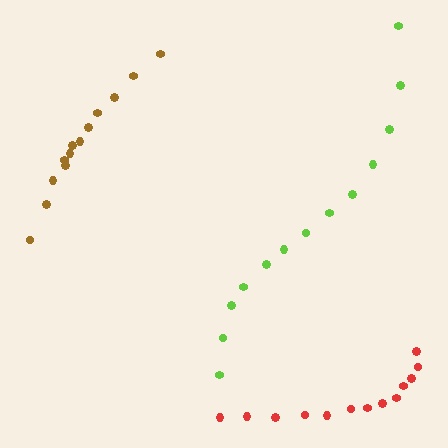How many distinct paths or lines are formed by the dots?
There are 3 distinct paths.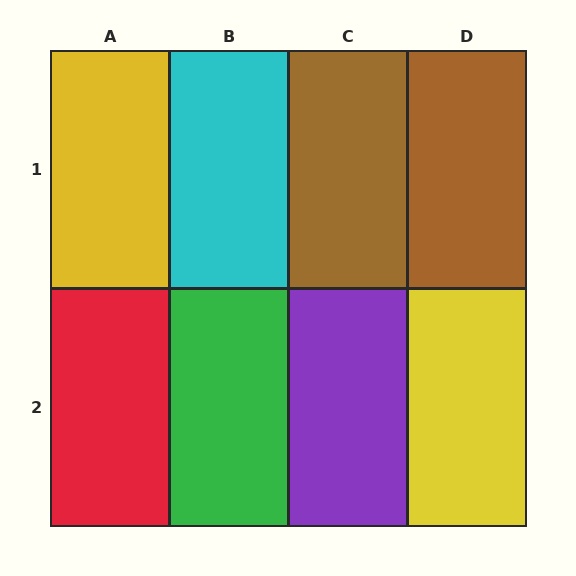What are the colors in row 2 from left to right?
Red, green, purple, yellow.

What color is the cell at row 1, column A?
Yellow.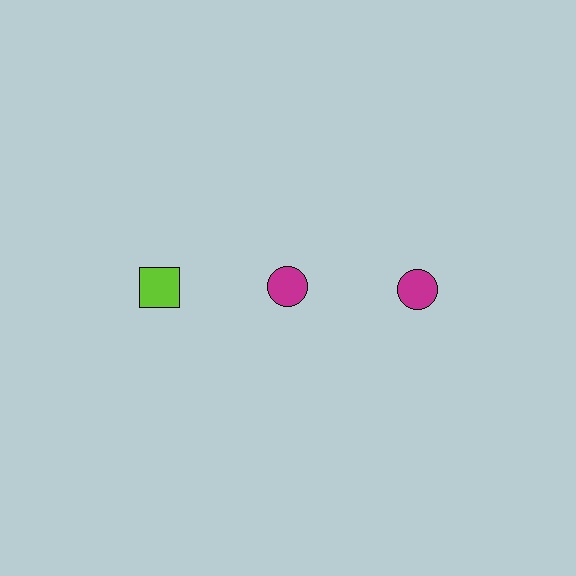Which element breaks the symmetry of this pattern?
The lime square in the top row, leftmost column breaks the symmetry. All other shapes are magenta circles.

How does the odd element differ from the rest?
It differs in both color (lime instead of magenta) and shape (square instead of circle).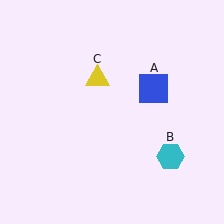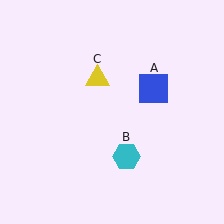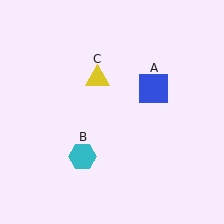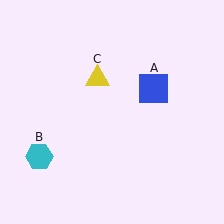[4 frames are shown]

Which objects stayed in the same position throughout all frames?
Blue square (object A) and yellow triangle (object C) remained stationary.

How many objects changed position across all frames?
1 object changed position: cyan hexagon (object B).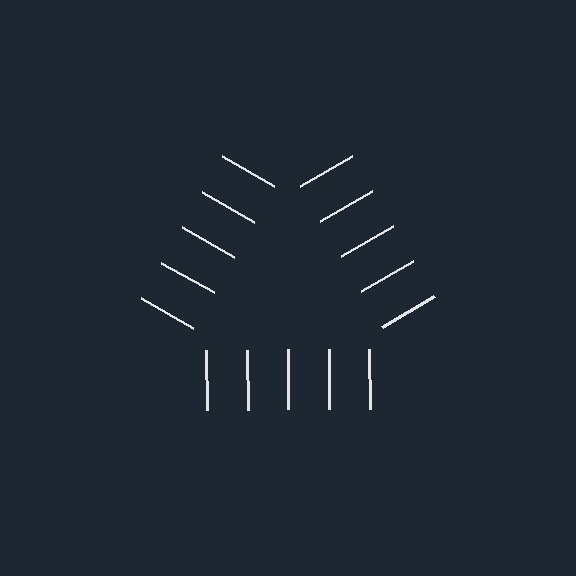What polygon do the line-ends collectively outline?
An illusory triangle — the line segments terminate on its edges but no continuous stroke is drawn.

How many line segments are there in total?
15 — 5 along each of the 3 edges.